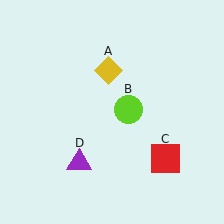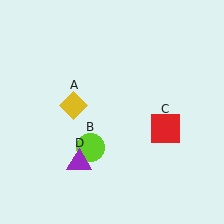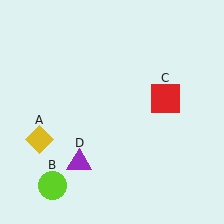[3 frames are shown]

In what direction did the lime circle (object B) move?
The lime circle (object B) moved down and to the left.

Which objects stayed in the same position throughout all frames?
Purple triangle (object D) remained stationary.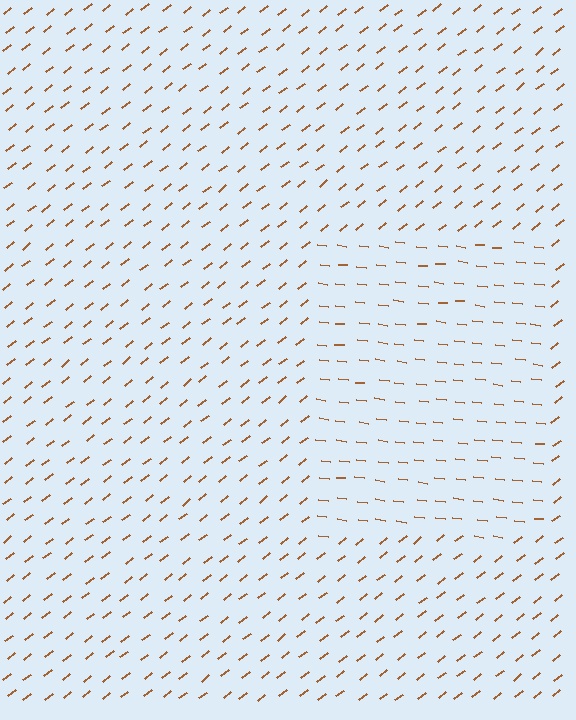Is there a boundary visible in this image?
Yes, there is a texture boundary formed by a change in line orientation.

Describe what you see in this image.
The image is filled with small brown line segments. A rectangle region in the image has lines oriented differently from the surrounding lines, creating a visible texture boundary.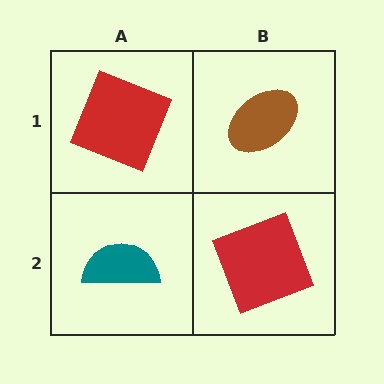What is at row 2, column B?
A red square.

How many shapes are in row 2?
2 shapes.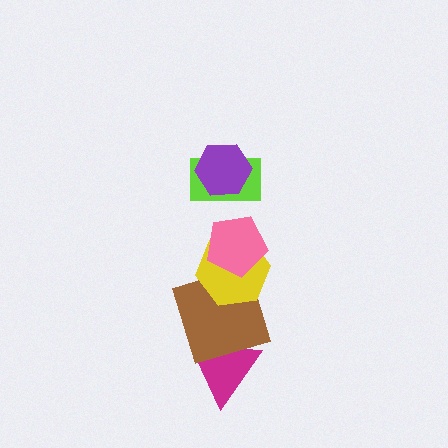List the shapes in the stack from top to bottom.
From top to bottom: the purple hexagon, the lime rectangle, the pink pentagon, the yellow hexagon, the brown square, the magenta triangle.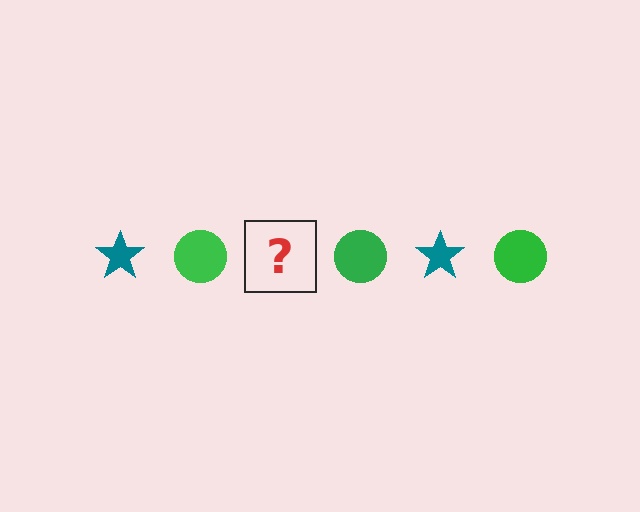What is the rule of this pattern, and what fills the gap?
The rule is that the pattern alternates between teal star and green circle. The gap should be filled with a teal star.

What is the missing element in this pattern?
The missing element is a teal star.